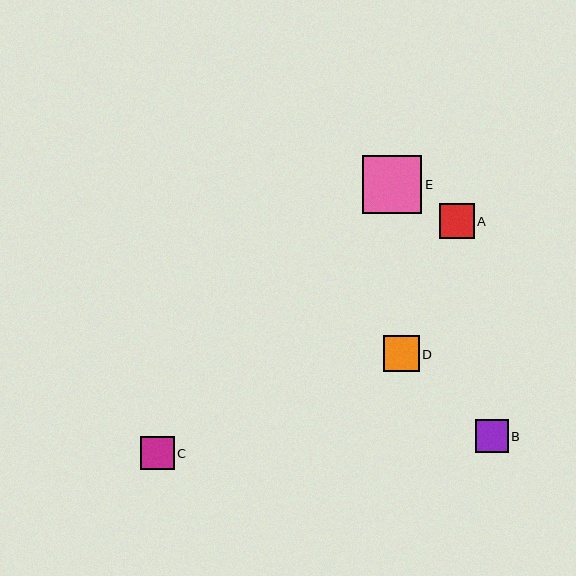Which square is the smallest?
Square B is the smallest with a size of approximately 33 pixels.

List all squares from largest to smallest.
From largest to smallest: E, D, A, C, B.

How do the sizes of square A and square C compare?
Square A and square C are approximately the same size.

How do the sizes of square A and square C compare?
Square A and square C are approximately the same size.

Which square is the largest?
Square E is the largest with a size of approximately 59 pixels.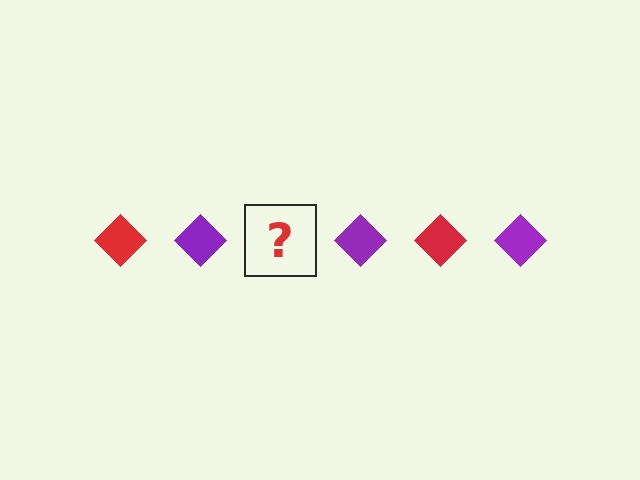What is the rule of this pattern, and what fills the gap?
The rule is that the pattern cycles through red, purple diamonds. The gap should be filled with a red diamond.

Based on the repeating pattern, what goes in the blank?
The blank should be a red diamond.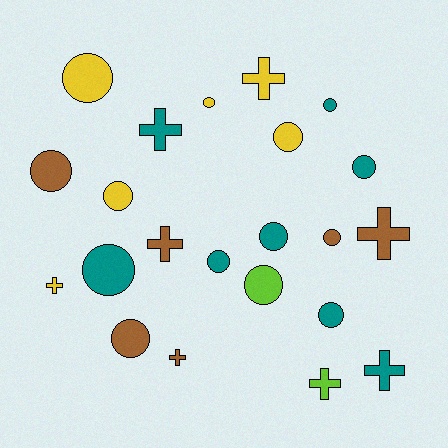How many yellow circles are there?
There are 4 yellow circles.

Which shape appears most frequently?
Circle, with 14 objects.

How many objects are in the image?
There are 22 objects.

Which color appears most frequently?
Teal, with 8 objects.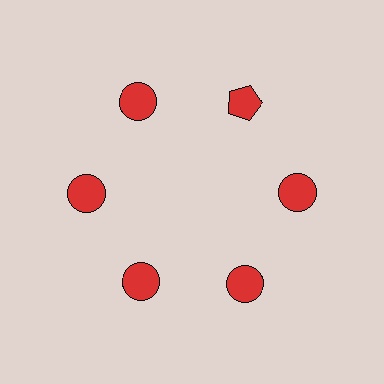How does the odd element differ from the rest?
It has a different shape: pentagon instead of circle.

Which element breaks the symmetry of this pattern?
The red pentagon at roughly the 1 o'clock position breaks the symmetry. All other shapes are red circles.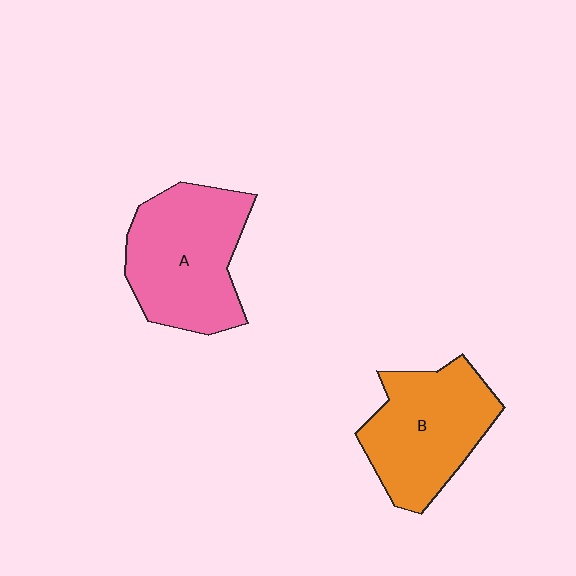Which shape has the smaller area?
Shape B (orange).